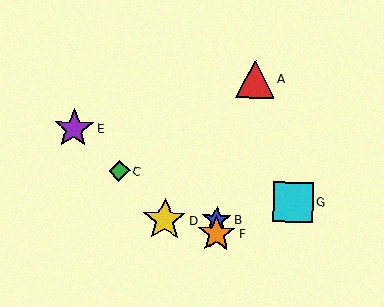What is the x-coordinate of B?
Object B is at x≈217.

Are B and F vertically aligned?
Yes, both are at x≈217.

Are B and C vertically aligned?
No, B is at x≈217 and C is at x≈119.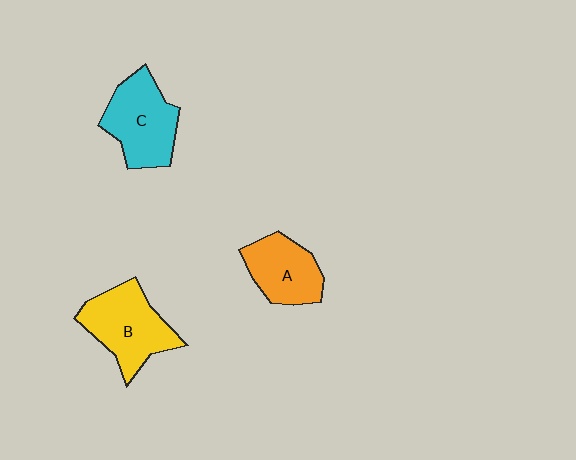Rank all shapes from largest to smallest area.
From largest to smallest: B (yellow), C (cyan), A (orange).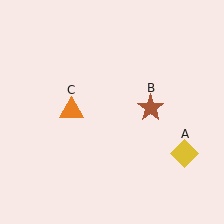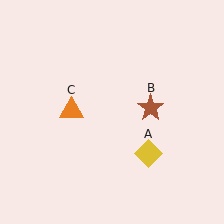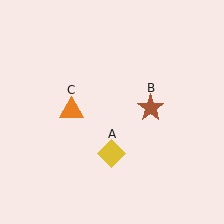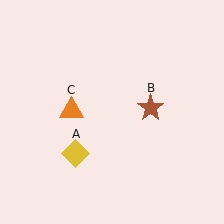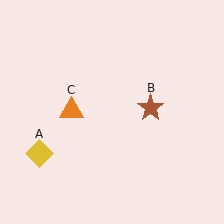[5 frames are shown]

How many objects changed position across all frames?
1 object changed position: yellow diamond (object A).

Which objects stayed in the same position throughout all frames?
Brown star (object B) and orange triangle (object C) remained stationary.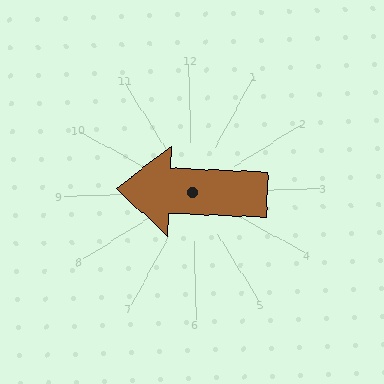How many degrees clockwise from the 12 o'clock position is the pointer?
Approximately 274 degrees.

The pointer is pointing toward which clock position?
Roughly 9 o'clock.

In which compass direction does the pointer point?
West.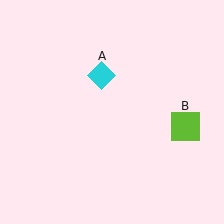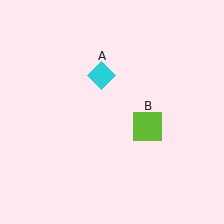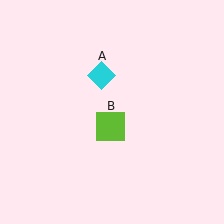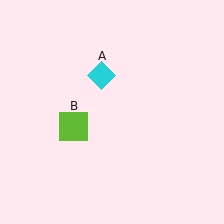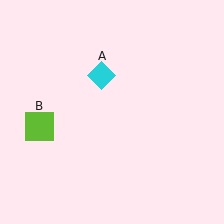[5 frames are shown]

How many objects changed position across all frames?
1 object changed position: lime square (object B).